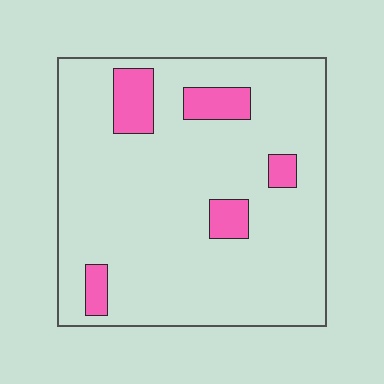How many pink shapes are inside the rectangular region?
5.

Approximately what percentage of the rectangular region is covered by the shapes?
Approximately 10%.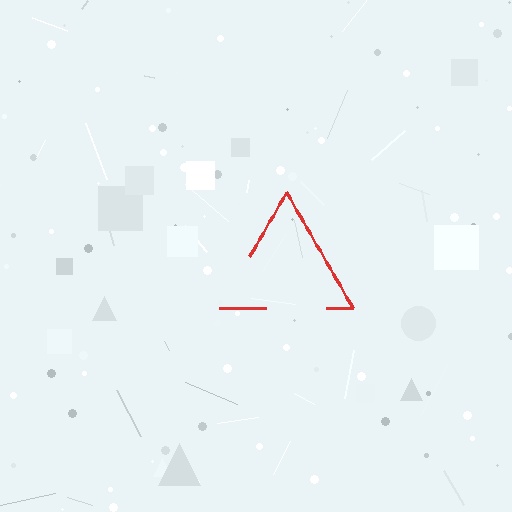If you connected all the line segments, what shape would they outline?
They would outline a triangle.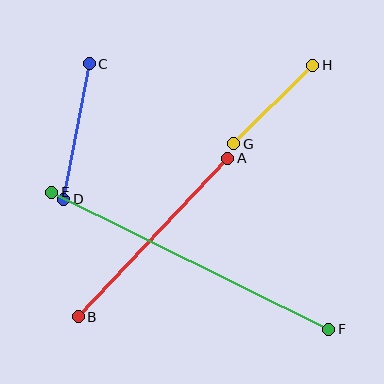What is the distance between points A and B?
The distance is approximately 218 pixels.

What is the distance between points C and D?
The distance is approximately 138 pixels.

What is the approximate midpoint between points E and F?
The midpoint is at approximately (190, 261) pixels.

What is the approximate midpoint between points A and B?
The midpoint is at approximately (153, 238) pixels.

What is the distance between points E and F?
The distance is approximately 309 pixels.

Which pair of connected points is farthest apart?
Points E and F are farthest apart.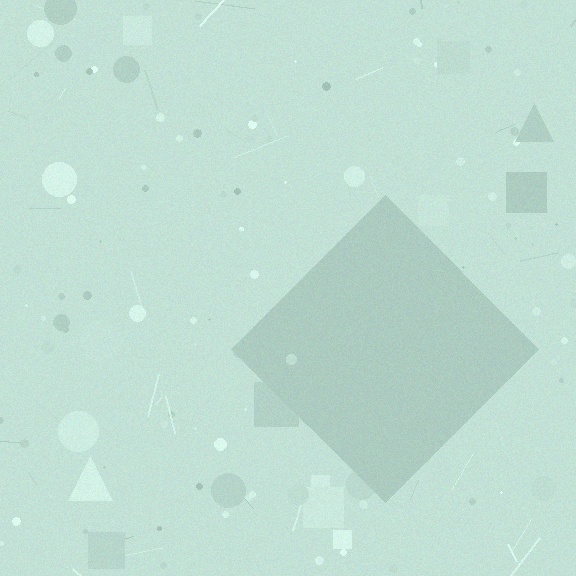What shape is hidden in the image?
A diamond is hidden in the image.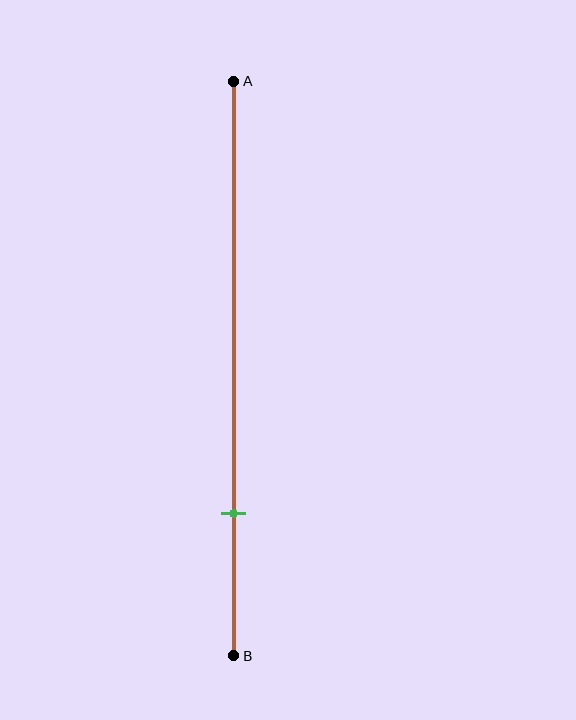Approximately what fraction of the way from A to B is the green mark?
The green mark is approximately 75% of the way from A to B.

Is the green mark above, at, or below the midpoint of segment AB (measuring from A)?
The green mark is below the midpoint of segment AB.